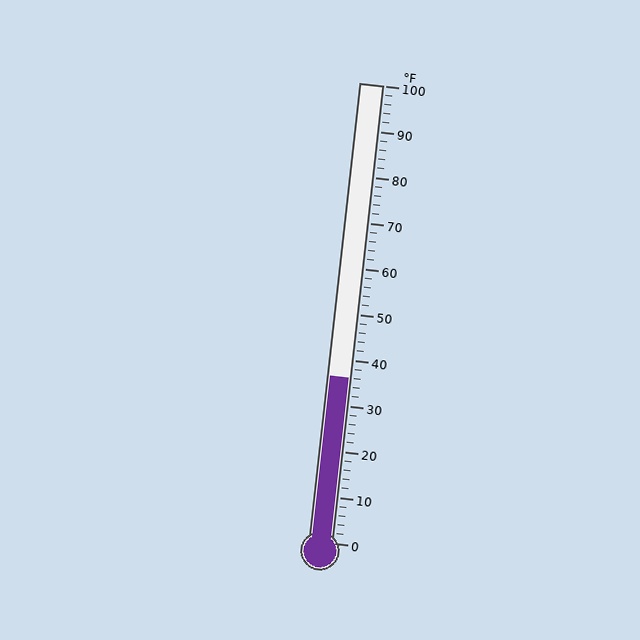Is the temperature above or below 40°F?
The temperature is below 40°F.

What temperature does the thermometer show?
The thermometer shows approximately 36°F.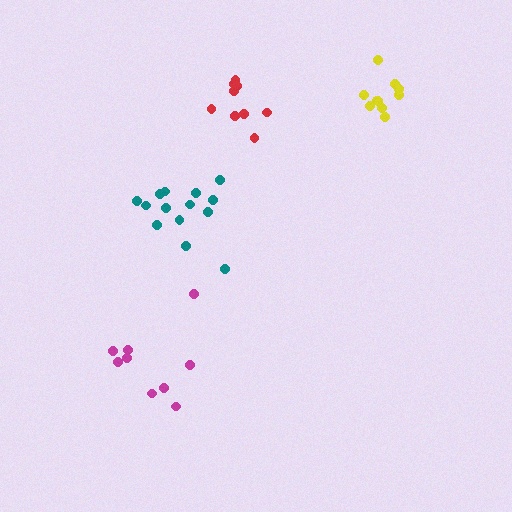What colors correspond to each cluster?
The clusters are colored: red, teal, magenta, yellow.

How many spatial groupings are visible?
There are 4 spatial groupings.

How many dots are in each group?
Group 1: 9 dots, Group 2: 14 dots, Group 3: 9 dots, Group 4: 10 dots (42 total).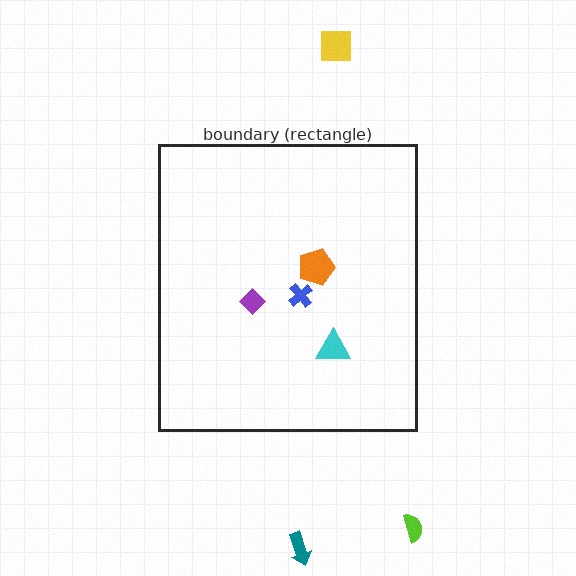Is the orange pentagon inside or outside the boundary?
Inside.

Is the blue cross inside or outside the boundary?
Inside.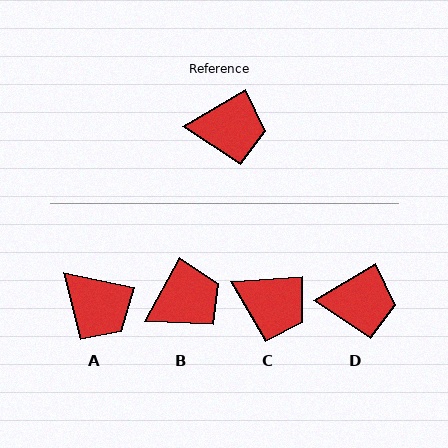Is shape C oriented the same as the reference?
No, it is off by about 26 degrees.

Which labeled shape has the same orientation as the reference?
D.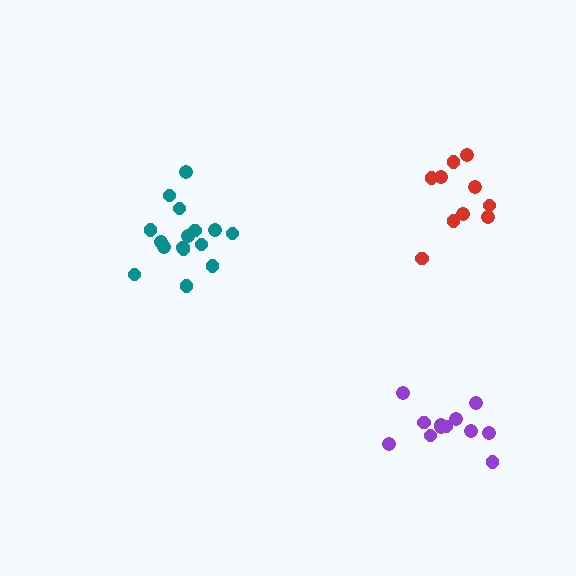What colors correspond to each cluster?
The clusters are colored: red, purple, teal.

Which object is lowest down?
The purple cluster is bottommost.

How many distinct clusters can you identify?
There are 3 distinct clusters.